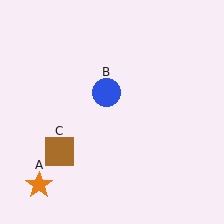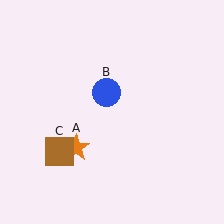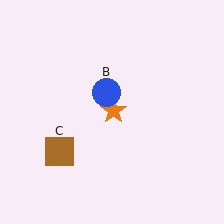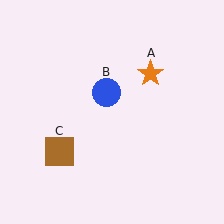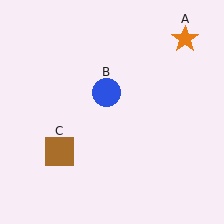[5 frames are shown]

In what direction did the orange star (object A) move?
The orange star (object A) moved up and to the right.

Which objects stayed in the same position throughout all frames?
Blue circle (object B) and brown square (object C) remained stationary.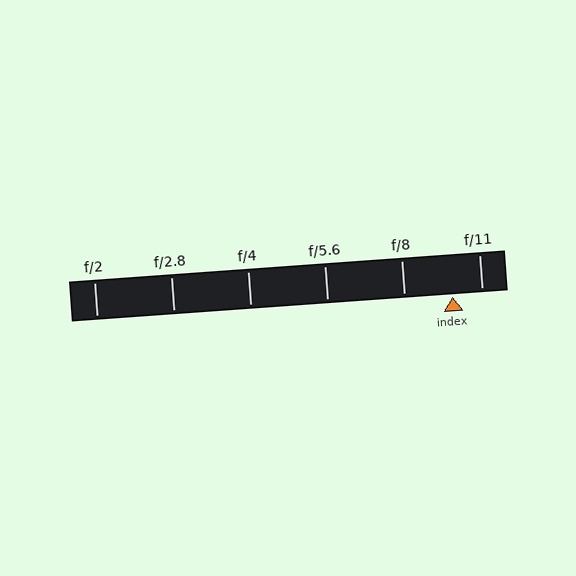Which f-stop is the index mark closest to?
The index mark is closest to f/11.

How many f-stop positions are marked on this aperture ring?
There are 6 f-stop positions marked.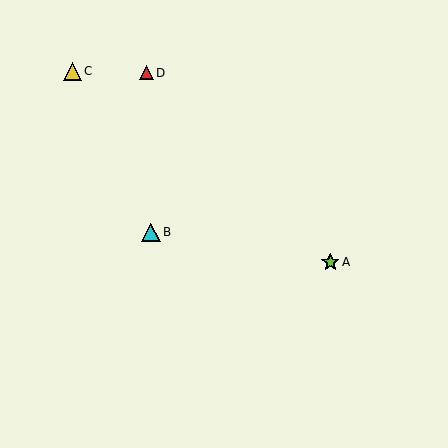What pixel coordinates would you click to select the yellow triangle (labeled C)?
Click at (72, 71) to select the yellow triangle C.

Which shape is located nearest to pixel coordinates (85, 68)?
The yellow triangle (labeled C) at (72, 71) is nearest to that location.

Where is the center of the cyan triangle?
The center of the cyan triangle is at (151, 232).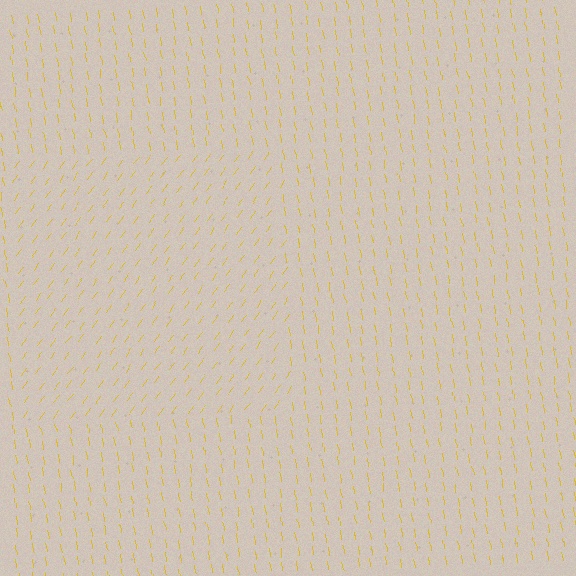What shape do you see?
I see a rectangle.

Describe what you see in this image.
The image is filled with small yellow line segments. A rectangle region in the image has lines oriented differently from the surrounding lines, creating a visible texture boundary.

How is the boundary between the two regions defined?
The boundary is defined purely by a change in line orientation (approximately 45 degrees difference). All lines are the same color and thickness.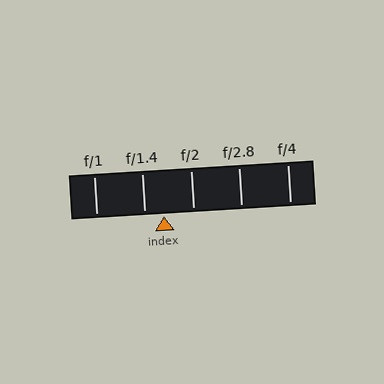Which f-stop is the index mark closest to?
The index mark is closest to f/1.4.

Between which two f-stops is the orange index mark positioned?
The index mark is between f/1.4 and f/2.